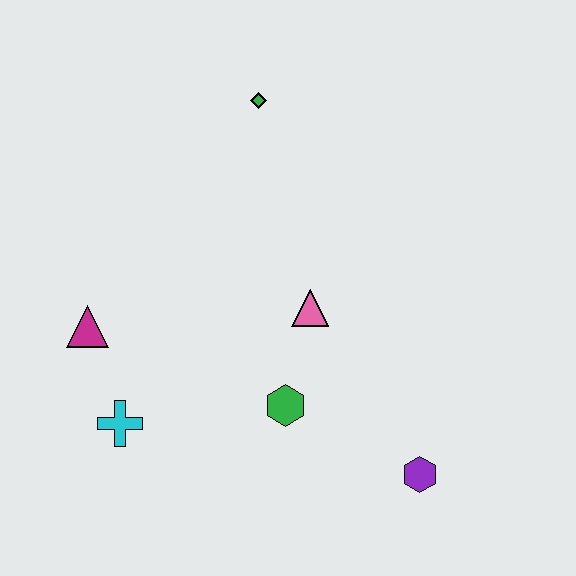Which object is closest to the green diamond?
The pink triangle is closest to the green diamond.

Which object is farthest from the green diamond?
The purple hexagon is farthest from the green diamond.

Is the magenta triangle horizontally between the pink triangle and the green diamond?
No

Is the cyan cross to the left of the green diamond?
Yes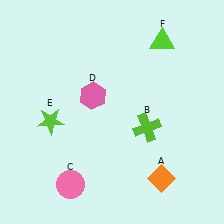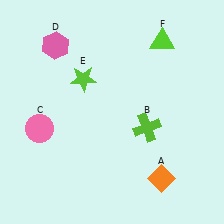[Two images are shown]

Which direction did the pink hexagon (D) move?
The pink hexagon (D) moved up.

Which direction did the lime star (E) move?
The lime star (E) moved up.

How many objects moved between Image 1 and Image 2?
3 objects moved between the two images.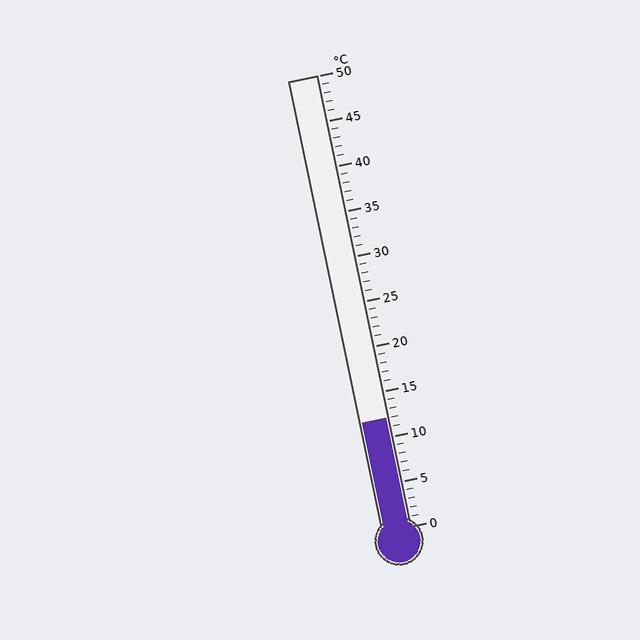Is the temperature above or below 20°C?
The temperature is below 20°C.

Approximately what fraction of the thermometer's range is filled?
The thermometer is filled to approximately 25% of its range.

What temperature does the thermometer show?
The thermometer shows approximately 12°C.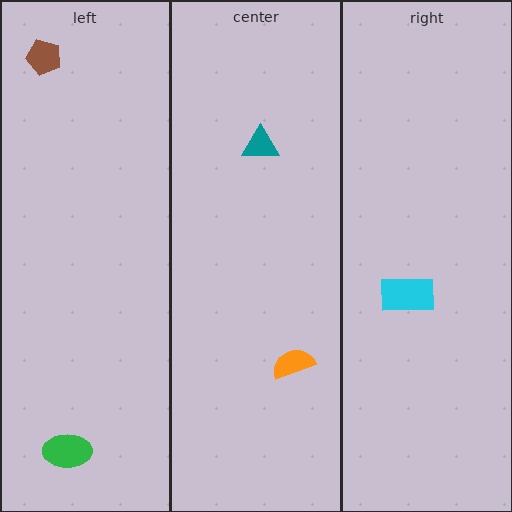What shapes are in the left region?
The brown pentagon, the green ellipse.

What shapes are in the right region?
The cyan rectangle.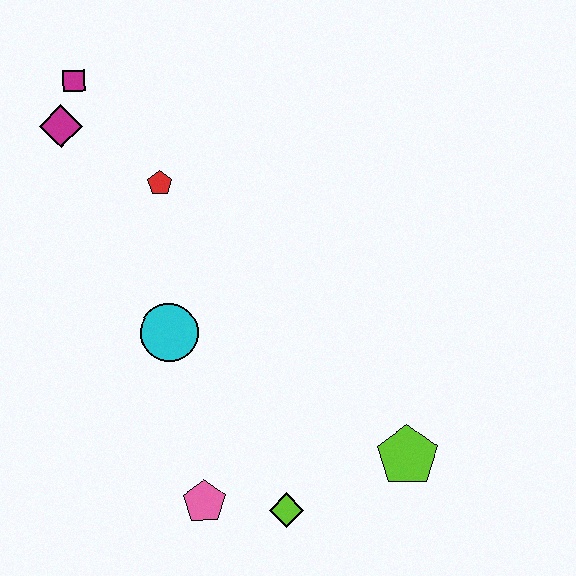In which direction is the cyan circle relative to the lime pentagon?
The cyan circle is to the left of the lime pentagon.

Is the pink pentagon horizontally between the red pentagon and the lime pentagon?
Yes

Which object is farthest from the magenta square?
The lime pentagon is farthest from the magenta square.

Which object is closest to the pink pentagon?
The lime diamond is closest to the pink pentagon.